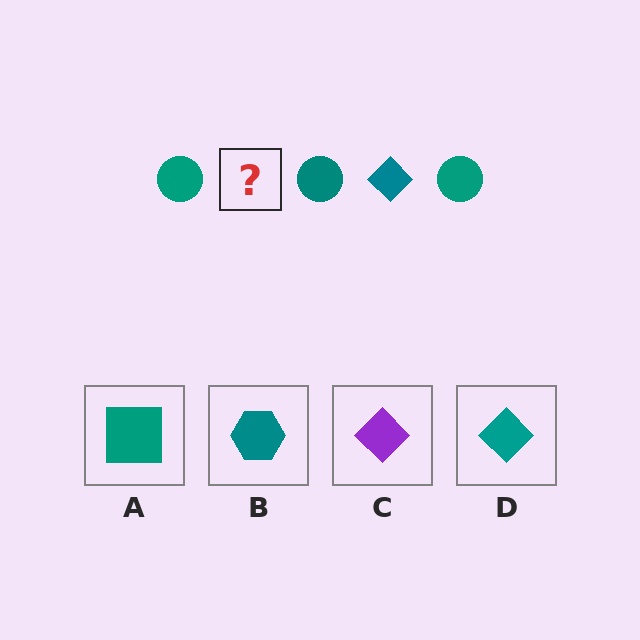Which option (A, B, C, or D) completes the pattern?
D.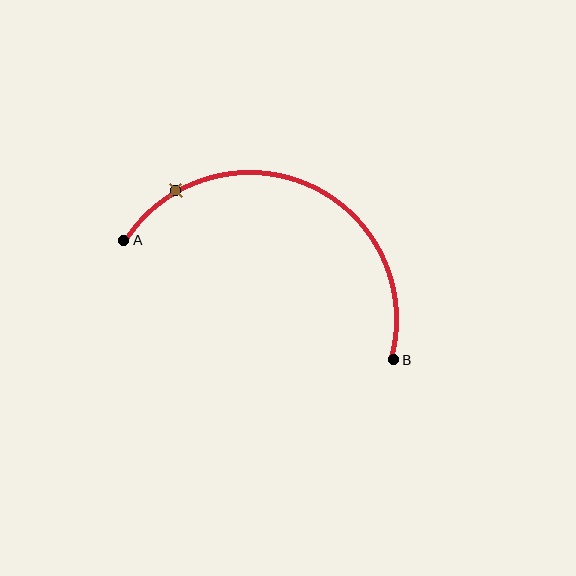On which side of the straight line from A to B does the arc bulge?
The arc bulges above the straight line connecting A and B.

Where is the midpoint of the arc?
The arc midpoint is the point on the curve farthest from the straight line joining A and B. It sits above that line.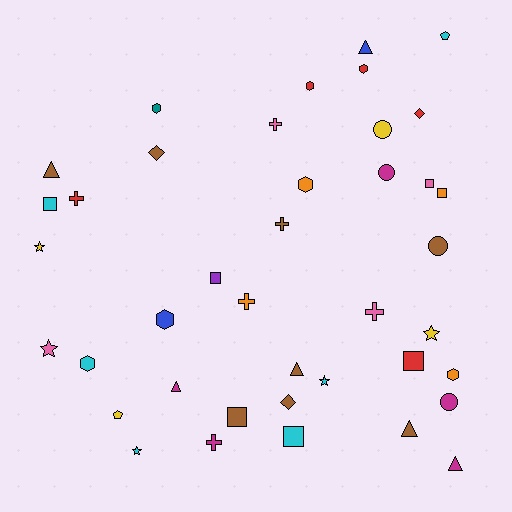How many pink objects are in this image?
There are 4 pink objects.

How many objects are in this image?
There are 40 objects.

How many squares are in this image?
There are 7 squares.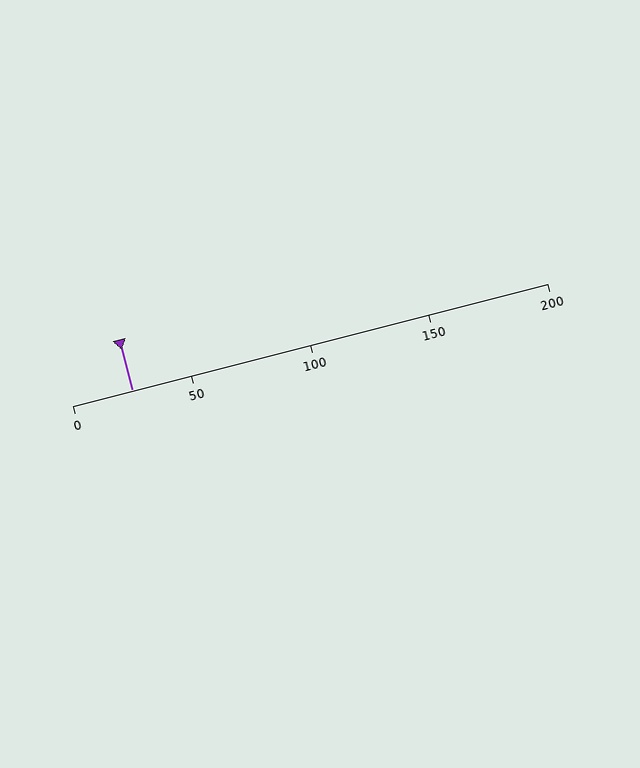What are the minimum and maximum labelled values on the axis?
The axis runs from 0 to 200.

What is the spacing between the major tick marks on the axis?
The major ticks are spaced 50 apart.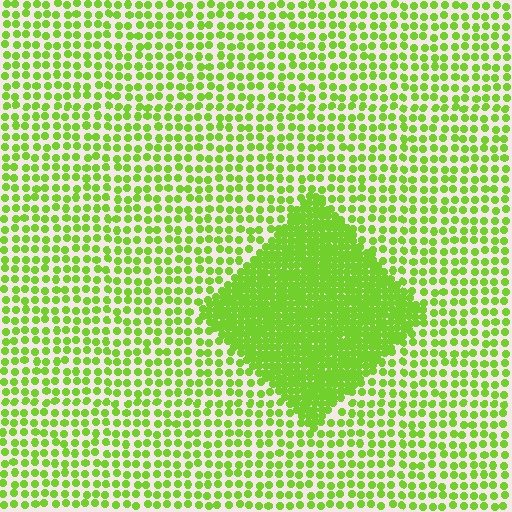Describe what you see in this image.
The image contains small lime elements arranged at two different densities. A diamond-shaped region is visible where the elements are more densely packed than the surrounding area.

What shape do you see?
I see a diamond.